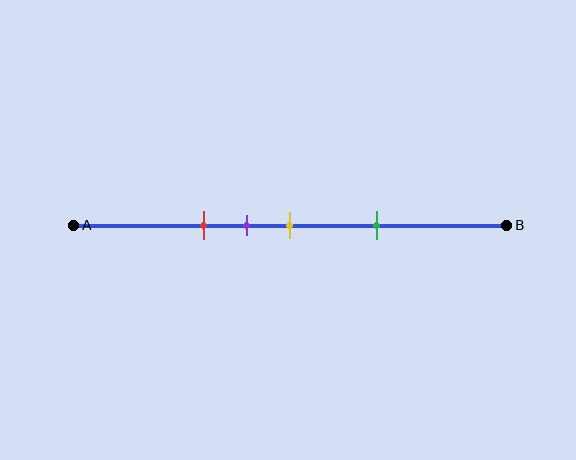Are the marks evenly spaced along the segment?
No, the marks are not evenly spaced.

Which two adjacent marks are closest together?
The purple and yellow marks are the closest adjacent pair.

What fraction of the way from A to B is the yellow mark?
The yellow mark is approximately 50% (0.5) of the way from A to B.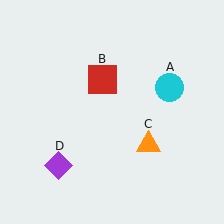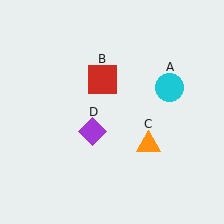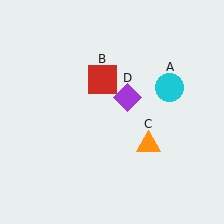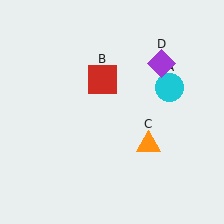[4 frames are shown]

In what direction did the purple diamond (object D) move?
The purple diamond (object D) moved up and to the right.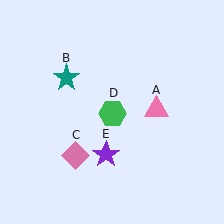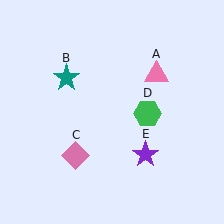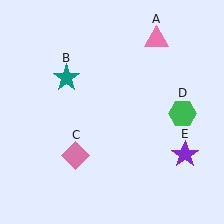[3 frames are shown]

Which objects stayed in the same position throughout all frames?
Teal star (object B) and pink diamond (object C) remained stationary.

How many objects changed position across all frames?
3 objects changed position: pink triangle (object A), green hexagon (object D), purple star (object E).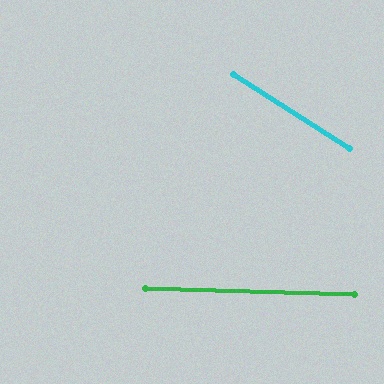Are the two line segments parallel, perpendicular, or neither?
Neither parallel nor perpendicular — they differ by about 30°.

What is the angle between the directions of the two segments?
Approximately 30 degrees.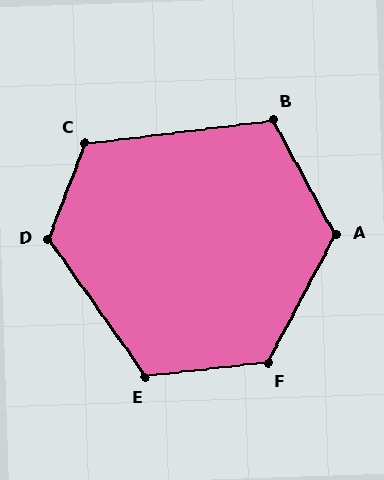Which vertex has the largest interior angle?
F, at approximately 124 degrees.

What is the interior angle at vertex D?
Approximately 123 degrees (obtuse).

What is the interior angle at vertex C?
Approximately 118 degrees (obtuse).